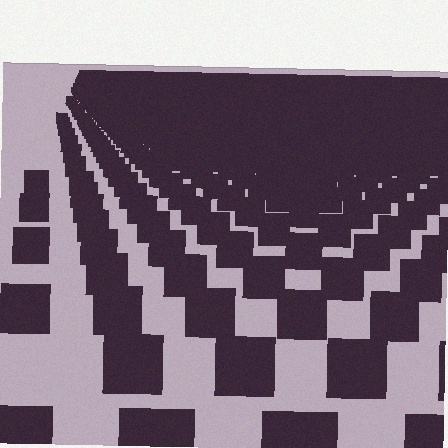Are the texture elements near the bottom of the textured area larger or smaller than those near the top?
Larger. Near the bottom, elements are closer to the viewer and appear at a bigger on-screen size.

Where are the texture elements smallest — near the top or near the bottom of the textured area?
Near the top.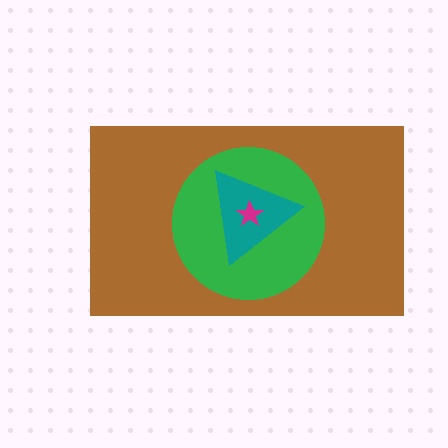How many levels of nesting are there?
4.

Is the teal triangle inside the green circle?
Yes.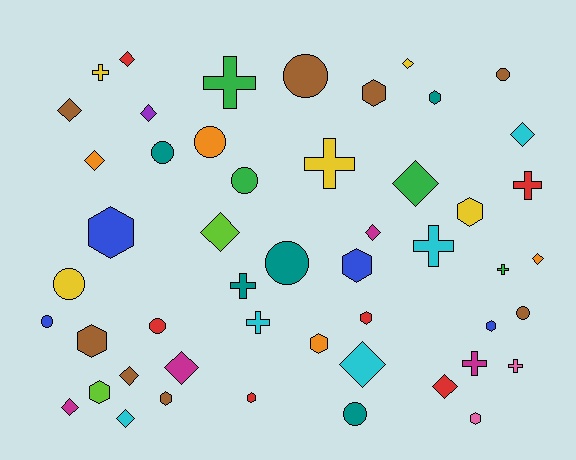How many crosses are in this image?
There are 10 crosses.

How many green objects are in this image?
There are 4 green objects.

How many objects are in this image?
There are 50 objects.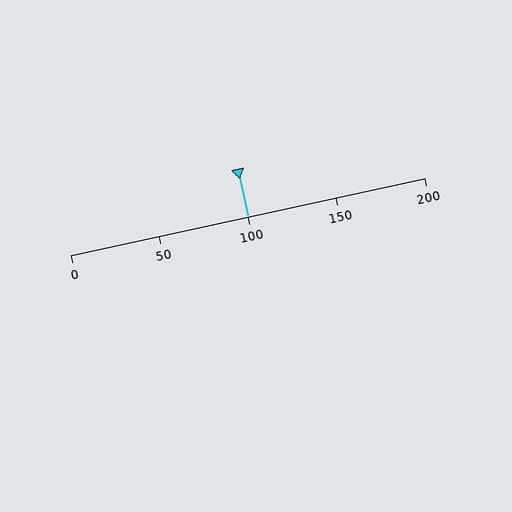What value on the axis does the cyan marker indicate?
The marker indicates approximately 100.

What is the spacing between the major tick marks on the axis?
The major ticks are spaced 50 apart.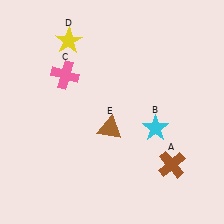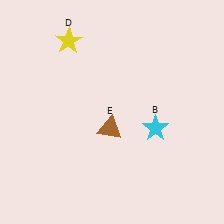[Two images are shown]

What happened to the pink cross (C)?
The pink cross (C) was removed in Image 2. It was in the top-left area of Image 1.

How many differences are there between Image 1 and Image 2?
There are 2 differences between the two images.